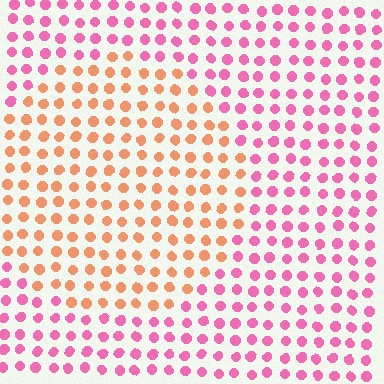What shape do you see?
I see a circle.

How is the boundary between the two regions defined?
The boundary is defined purely by a slight shift in hue (about 52 degrees). Spacing, size, and orientation are identical on both sides.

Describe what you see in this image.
The image is filled with small pink elements in a uniform arrangement. A circle-shaped region is visible where the elements are tinted to a slightly different hue, forming a subtle color boundary.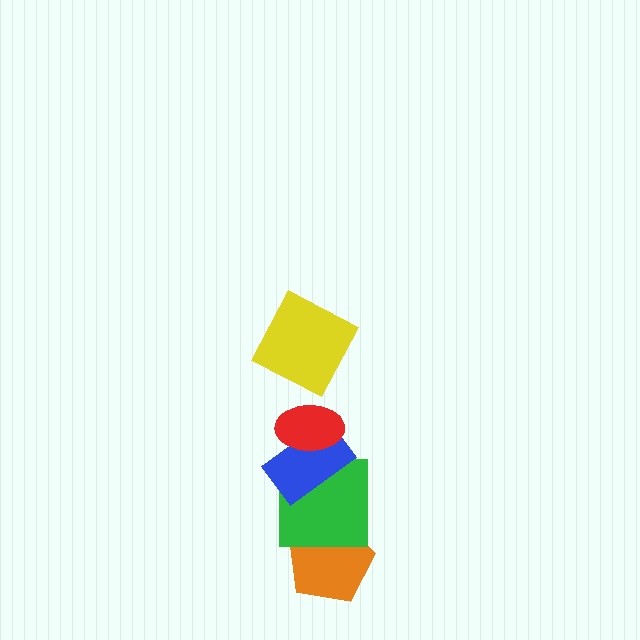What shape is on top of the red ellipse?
The yellow square is on top of the red ellipse.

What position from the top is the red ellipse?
The red ellipse is 2nd from the top.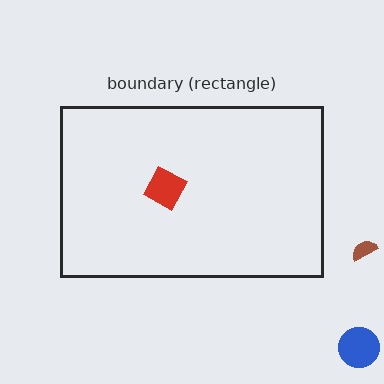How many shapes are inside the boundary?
1 inside, 2 outside.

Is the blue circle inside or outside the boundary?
Outside.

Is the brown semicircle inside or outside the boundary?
Outside.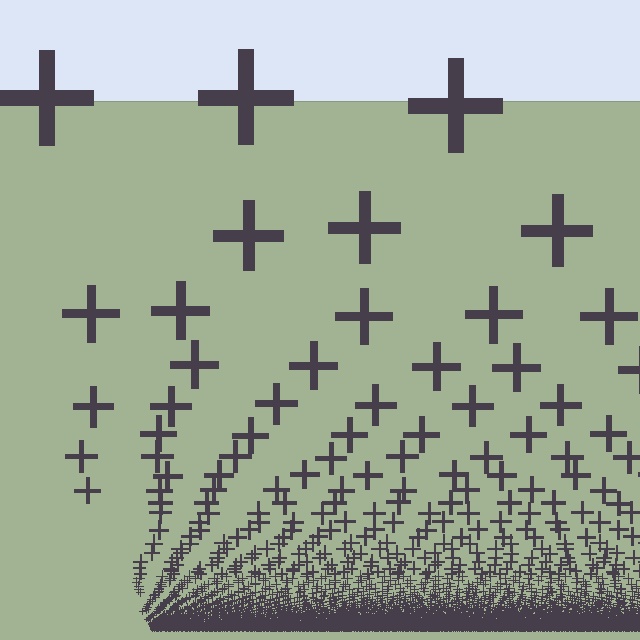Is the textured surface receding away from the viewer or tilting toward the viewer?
The surface appears to tilt toward the viewer. Texture elements get larger and sparser toward the top.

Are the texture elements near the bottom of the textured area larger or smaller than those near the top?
Smaller. The gradient is inverted — elements near the bottom are smaller and denser.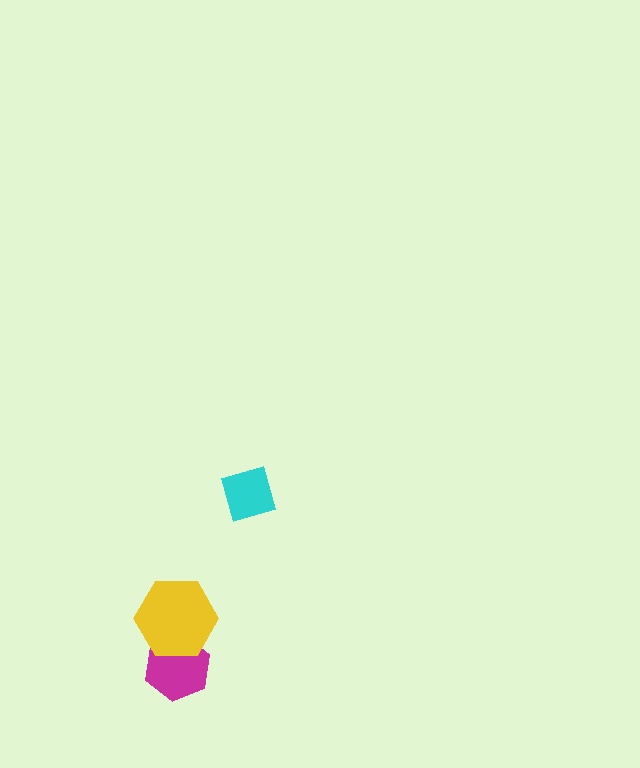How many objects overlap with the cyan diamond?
0 objects overlap with the cyan diamond.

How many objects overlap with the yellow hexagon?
1 object overlaps with the yellow hexagon.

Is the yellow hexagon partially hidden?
No, no other shape covers it.